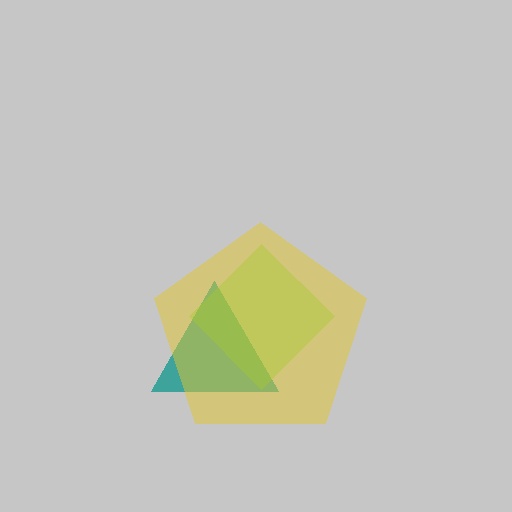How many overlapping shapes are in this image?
There are 3 overlapping shapes in the image.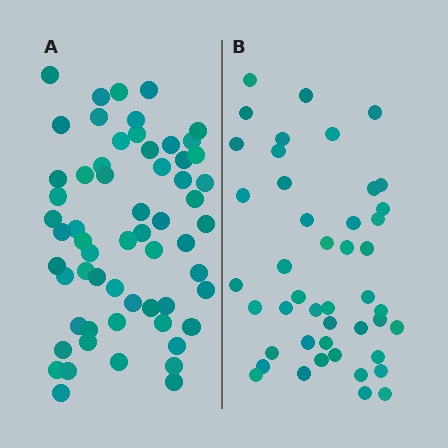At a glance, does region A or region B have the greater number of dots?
Region A (the left region) has more dots.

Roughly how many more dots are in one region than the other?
Region A has approximately 15 more dots than region B.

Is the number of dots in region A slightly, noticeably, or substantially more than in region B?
Region A has noticeably more, but not dramatically so. The ratio is roughly 1.3 to 1.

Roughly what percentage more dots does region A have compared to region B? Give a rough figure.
About 35% more.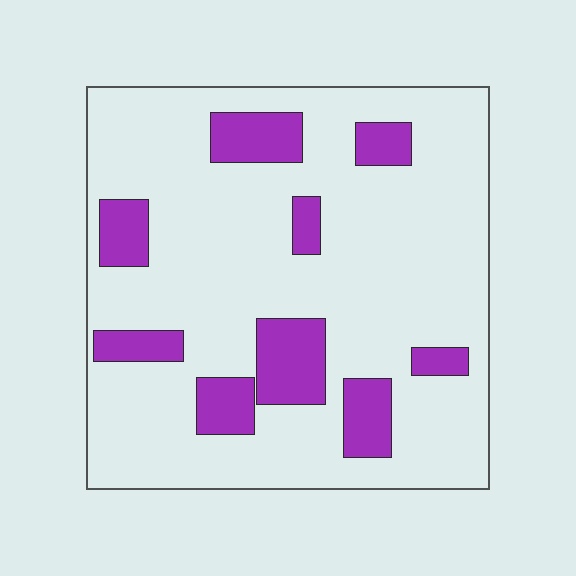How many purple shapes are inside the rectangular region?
9.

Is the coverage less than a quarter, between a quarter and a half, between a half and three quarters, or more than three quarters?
Less than a quarter.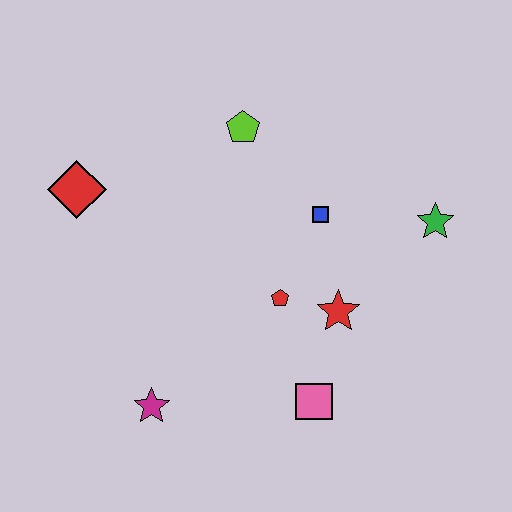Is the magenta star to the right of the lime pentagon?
No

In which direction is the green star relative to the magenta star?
The green star is to the right of the magenta star.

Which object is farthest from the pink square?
The red diamond is farthest from the pink square.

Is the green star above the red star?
Yes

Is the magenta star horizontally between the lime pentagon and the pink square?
No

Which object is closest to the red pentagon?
The red star is closest to the red pentagon.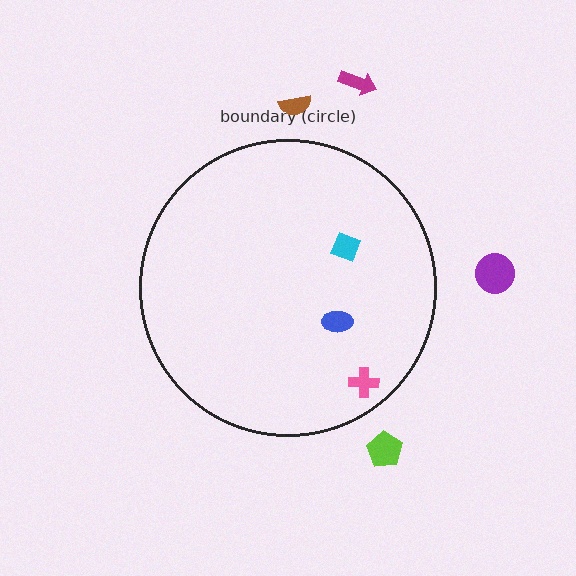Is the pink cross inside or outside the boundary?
Inside.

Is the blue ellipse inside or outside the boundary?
Inside.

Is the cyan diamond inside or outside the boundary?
Inside.